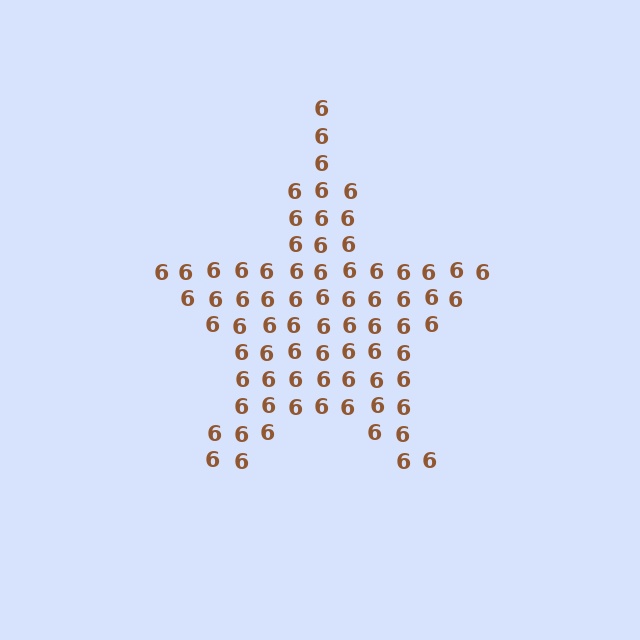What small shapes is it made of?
It is made of small digit 6's.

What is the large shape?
The large shape is a star.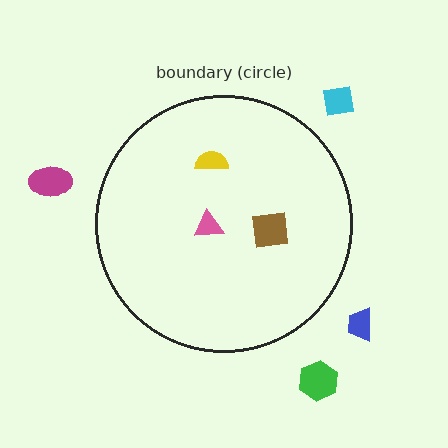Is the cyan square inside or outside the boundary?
Outside.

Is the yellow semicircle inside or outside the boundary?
Inside.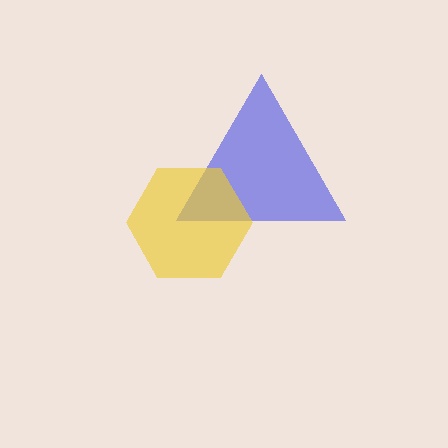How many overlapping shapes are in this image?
There are 2 overlapping shapes in the image.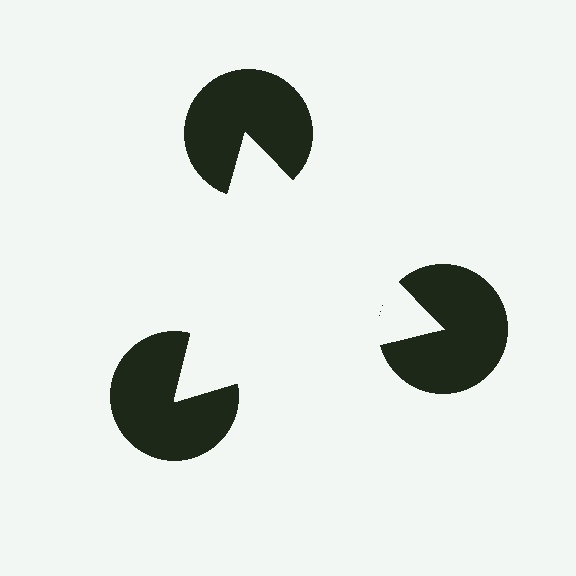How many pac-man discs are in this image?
There are 3 — one at each vertex of the illusory triangle.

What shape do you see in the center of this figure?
An illusory triangle — its edges are inferred from the aligned wedge cuts in the pac-man discs, not physically drawn.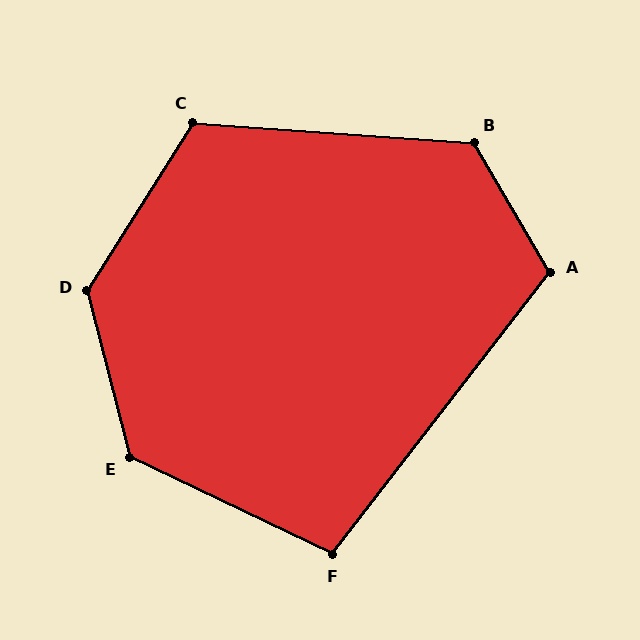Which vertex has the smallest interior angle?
F, at approximately 102 degrees.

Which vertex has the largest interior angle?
D, at approximately 133 degrees.